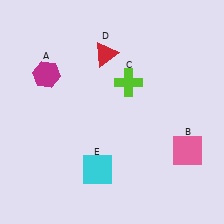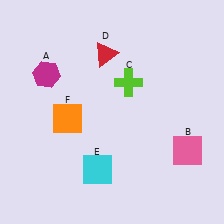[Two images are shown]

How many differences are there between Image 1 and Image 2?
There is 1 difference between the two images.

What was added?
An orange square (F) was added in Image 2.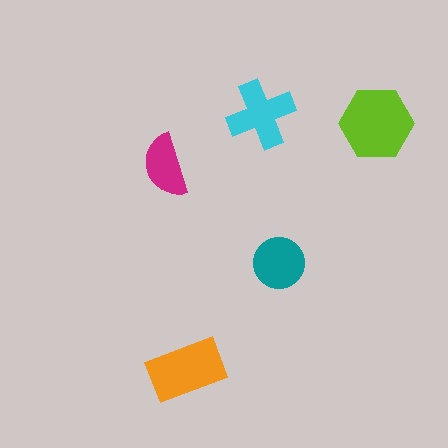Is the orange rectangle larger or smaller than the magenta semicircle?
Larger.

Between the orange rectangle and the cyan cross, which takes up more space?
The orange rectangle.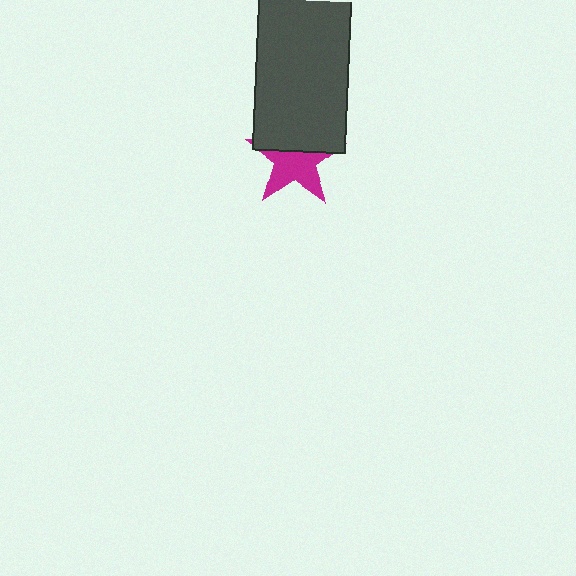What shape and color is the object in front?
The object in front is a dark gray rectangle.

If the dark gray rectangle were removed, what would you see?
You would see the complete magenta star.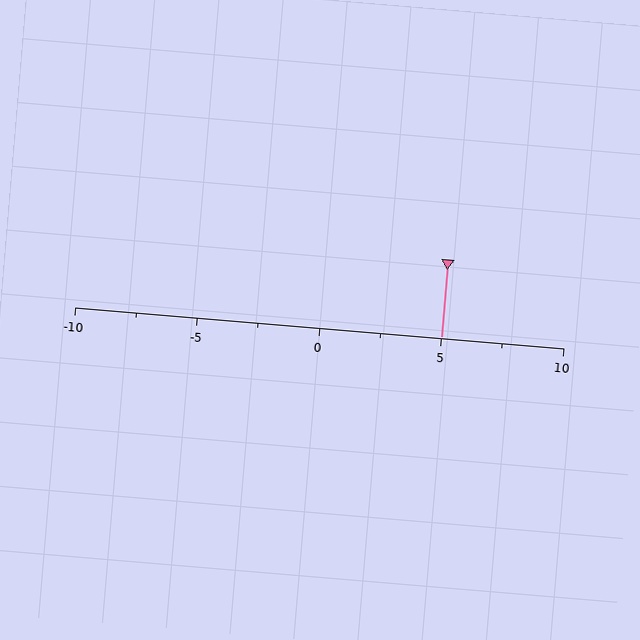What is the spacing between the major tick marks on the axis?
The major ticks are spaced 5 apart.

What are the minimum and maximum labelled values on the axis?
The axis runs from -10 to 10.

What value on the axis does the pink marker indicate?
The marker indicates approximately 5.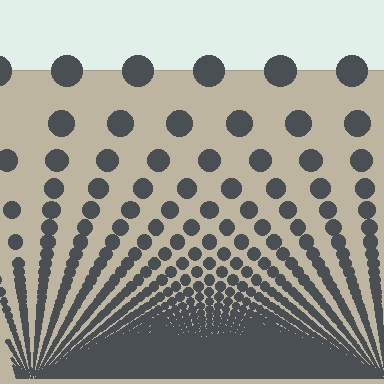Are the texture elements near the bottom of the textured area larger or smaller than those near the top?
Smaller. The gradient is inverted — elements near the bottom are smaller and denser.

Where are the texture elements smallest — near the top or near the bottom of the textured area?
Near the bottom.